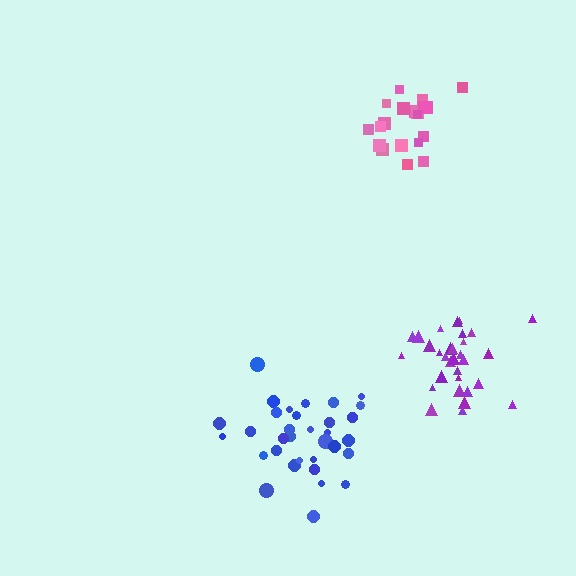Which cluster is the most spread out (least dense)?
Blue.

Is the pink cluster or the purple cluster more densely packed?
Purple.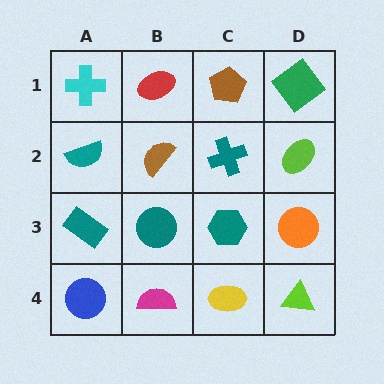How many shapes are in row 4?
4 shapes.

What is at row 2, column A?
A teal semicircle.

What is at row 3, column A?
A teal rectangle.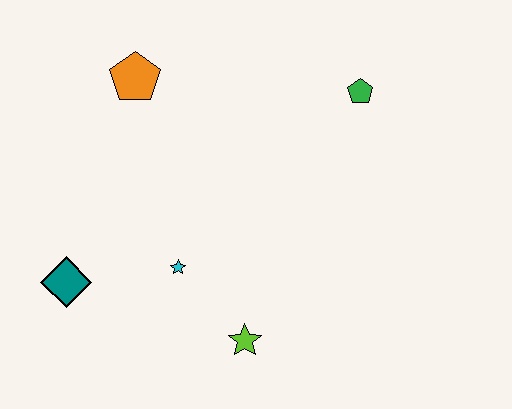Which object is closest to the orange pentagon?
The cyan star is closest to the orange pentagon.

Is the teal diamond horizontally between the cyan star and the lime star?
No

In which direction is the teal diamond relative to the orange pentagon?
The teal diamond is below the orange pentagon.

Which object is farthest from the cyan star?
The green pentagon is farthest from the cyan star.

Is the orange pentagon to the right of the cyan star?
No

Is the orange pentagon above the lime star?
Yes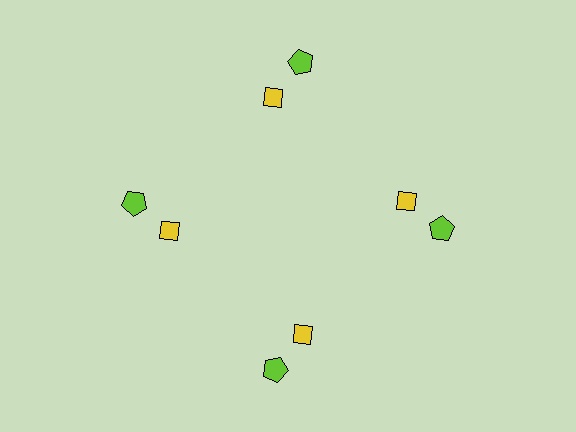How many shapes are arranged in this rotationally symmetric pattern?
There are 8 shapes, arranged in 4 groups of 2.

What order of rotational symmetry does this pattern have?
This pattern has 4-fold rotational symmetry.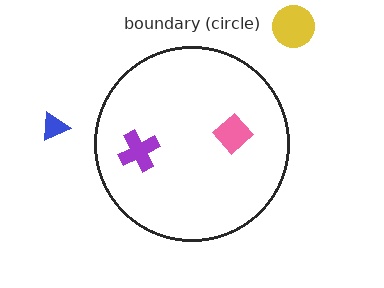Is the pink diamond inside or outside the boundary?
Inside.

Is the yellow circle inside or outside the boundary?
Outside.